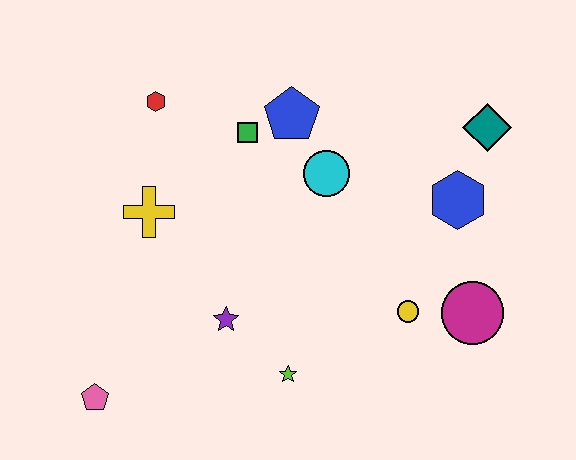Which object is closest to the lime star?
The purple star is closest to the lime star.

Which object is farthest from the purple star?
The teal diamond is farthest from the purple star.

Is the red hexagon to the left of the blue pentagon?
Yes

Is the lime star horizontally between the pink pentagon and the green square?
No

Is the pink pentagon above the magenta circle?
No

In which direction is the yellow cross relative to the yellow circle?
The yellow cross is to the left of the yellow circle.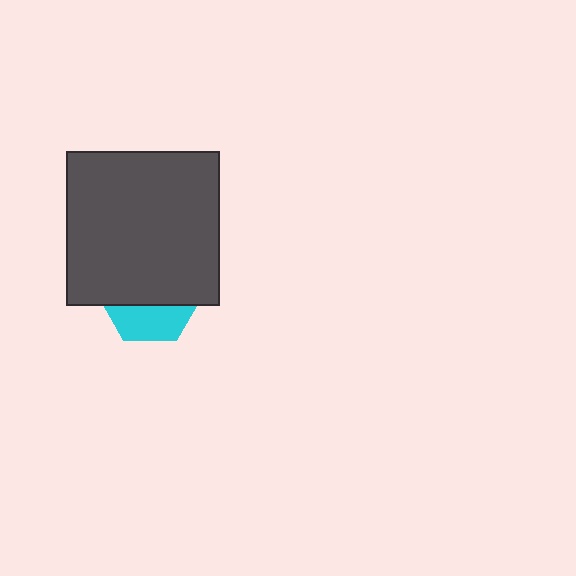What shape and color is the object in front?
The object in front is a dark gray square.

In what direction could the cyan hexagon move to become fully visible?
The cyan hexagon could move down. That would shift it out from behind the dark gray square entirely.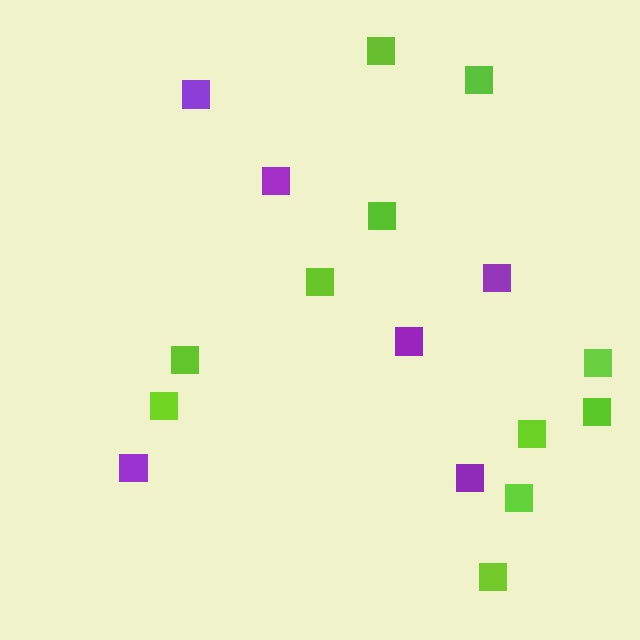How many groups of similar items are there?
There are 2 groups: one group of purple squares (6) and one group of lime squares (11).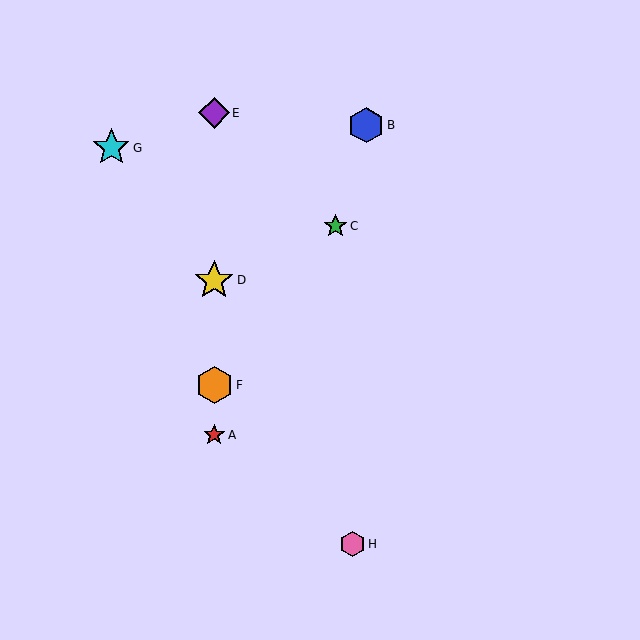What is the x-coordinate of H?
Object H is at x≈352.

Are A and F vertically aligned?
Yes, both are at x≈214.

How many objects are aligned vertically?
4 objects (A, D, E, F) are aligned vertically.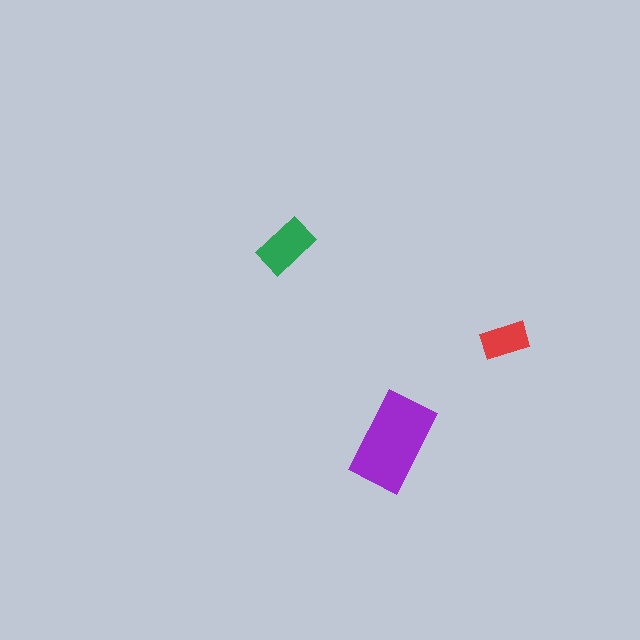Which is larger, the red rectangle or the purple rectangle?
The purple one.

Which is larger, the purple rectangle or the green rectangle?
The purple one.